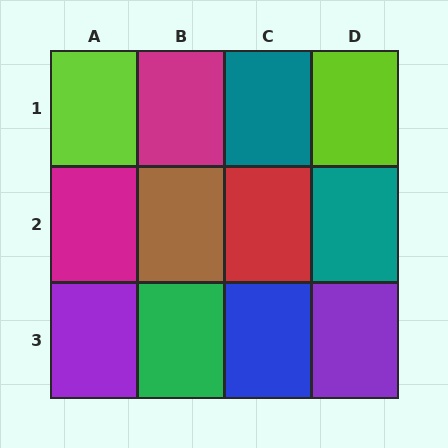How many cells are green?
1 cell is green.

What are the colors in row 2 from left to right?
Magenta, brown, red, teal.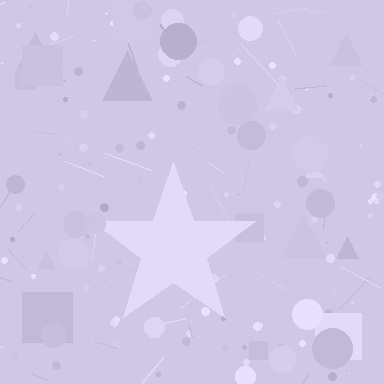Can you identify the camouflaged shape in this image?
The camouflaged shape is a star.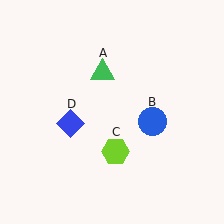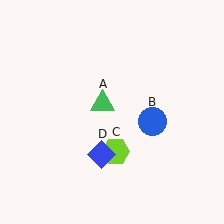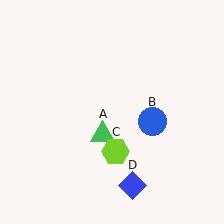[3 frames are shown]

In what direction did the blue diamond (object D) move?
The blue diamond (object D) moved down and to the right.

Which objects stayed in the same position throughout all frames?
Blue circle (object B) and lime hexagon (object C) remained stationary.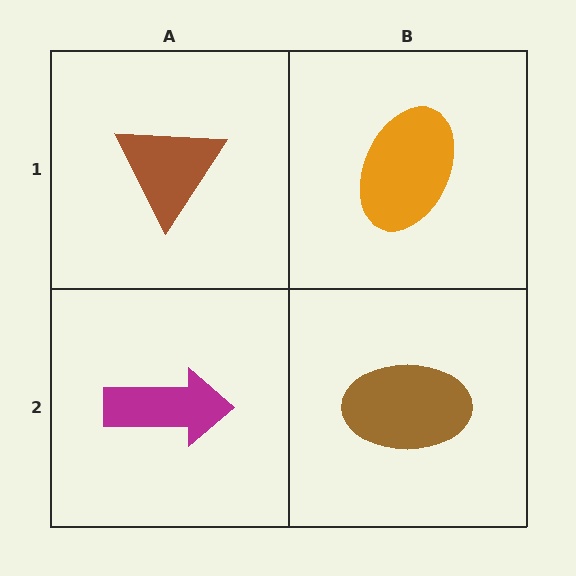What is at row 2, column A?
A magenta arrow.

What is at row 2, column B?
A brown ellipse.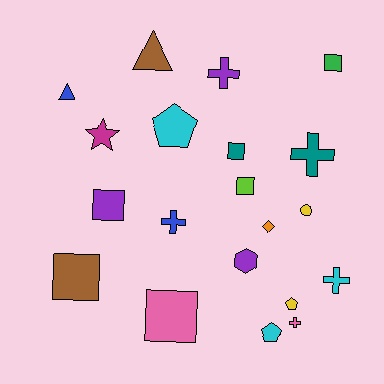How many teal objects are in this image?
There are 2 teal objects.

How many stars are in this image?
There is 1 star.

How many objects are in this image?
There are 20 objects.